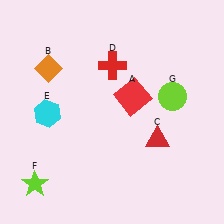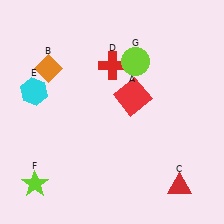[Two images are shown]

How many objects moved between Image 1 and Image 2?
3 objects moved between the two images.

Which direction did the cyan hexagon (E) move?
The cyan hexagon (E) moved up.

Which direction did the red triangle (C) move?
The red triangle (C) moved down.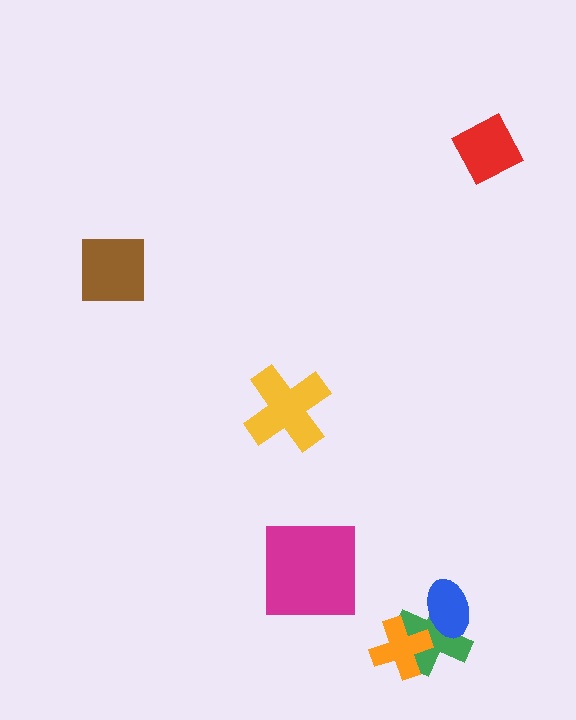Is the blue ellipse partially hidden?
No, no other shape covers it.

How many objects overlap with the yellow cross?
0 objects overlap with the yellow cross.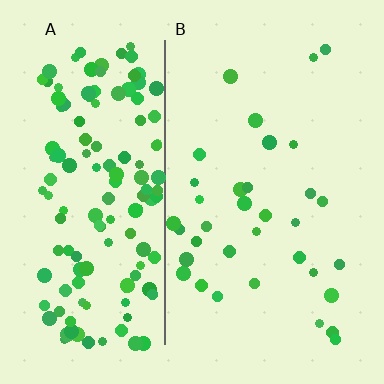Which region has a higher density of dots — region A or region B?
A (the left).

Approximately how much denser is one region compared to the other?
Approximately 4.3× — region A over region B.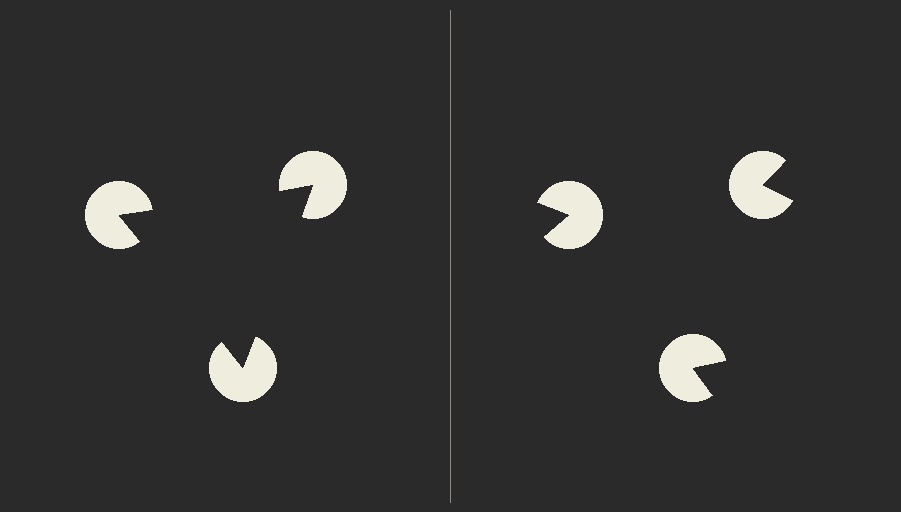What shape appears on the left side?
An illusory triangle.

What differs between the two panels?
The pac-man discs are positioned identically on both sides; only the wedge orientations differ. On the left they align to a triangle; on the right they are misaligned.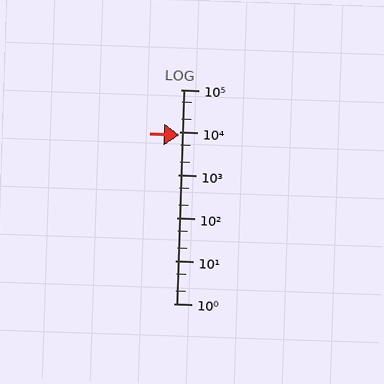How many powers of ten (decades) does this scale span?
The scale spans 5 decades, from 1 to 100000.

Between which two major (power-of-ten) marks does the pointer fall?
The pointer is between 1000 and 10000.